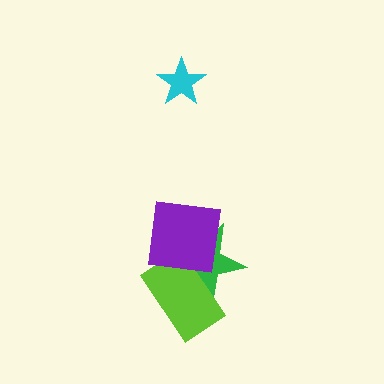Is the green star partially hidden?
Yes, it is partially covered by another shape.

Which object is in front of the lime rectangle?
The purple square is in front of the lime rectangle.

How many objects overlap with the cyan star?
0 objects overlap with the cyan star.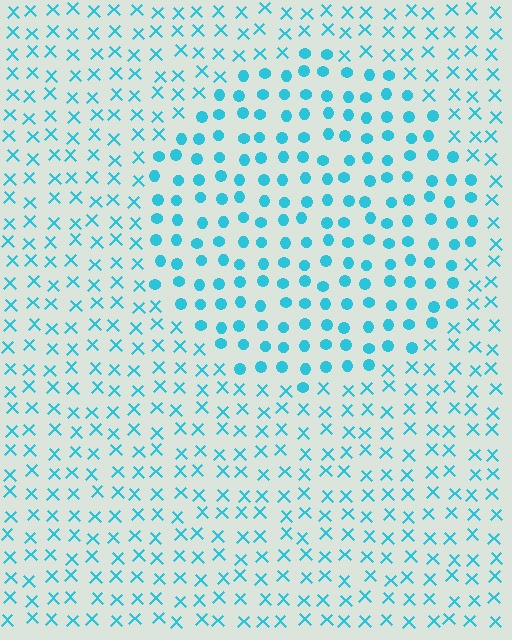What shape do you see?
I see a circle.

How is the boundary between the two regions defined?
The boundary is defined by a change in element shape: circles inside vs. X marks outside. All elements share the same color and spacing.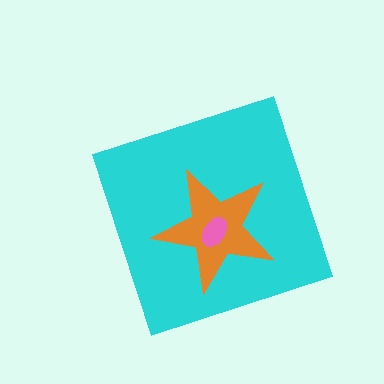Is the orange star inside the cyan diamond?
Yes.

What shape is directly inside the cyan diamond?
The orange star.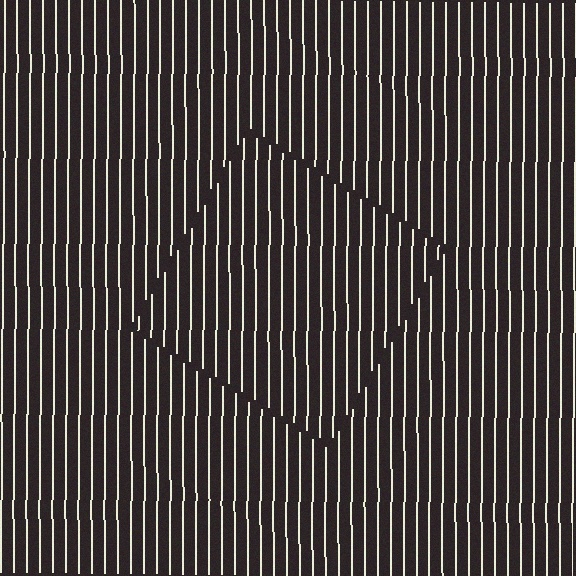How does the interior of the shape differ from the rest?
The interior of the shape contains the same grating, shifted by half a period — the contour is defined by the phase discontinuity where line-ends from the inner and outer gratings abut.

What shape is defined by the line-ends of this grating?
An illusory square. The interior of the shape contains the same grating, shifted by half a period — the contour is defined by the phase discontinuity where line-ends from the inner and outer gratings abut.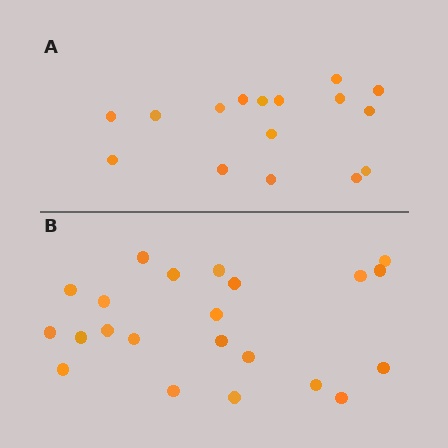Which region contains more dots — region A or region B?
Region B (the bottom region) has more dots.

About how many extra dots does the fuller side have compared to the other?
Region B has about 6 more dots than region A.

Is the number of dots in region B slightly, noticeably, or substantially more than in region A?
Region B has noticeably more, but not dramatically so. The ratio is roughly 1.4 to 1.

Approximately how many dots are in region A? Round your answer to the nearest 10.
About 20 dots. (The exact count is 16, which rounds to 20.)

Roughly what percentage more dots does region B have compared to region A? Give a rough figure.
About 40% more.